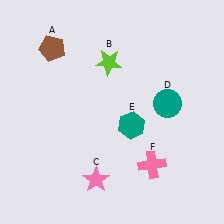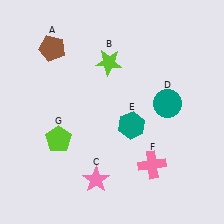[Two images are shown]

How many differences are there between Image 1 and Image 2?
There is 1 difference between the two images.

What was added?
A lime pentagon (G) was added in Image 2.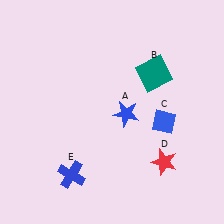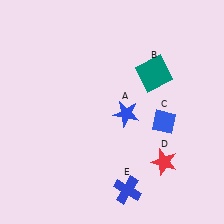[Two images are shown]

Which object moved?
The blue cross (E) moved right.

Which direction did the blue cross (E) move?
The blue cross (E) moved right.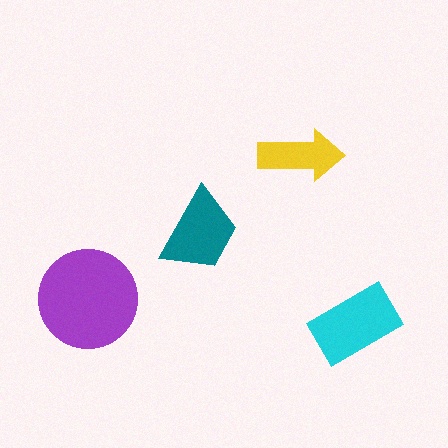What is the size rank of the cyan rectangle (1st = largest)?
2nd.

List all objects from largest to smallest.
The purple circle, the cyan rectangle, the teal trapezoid, the yellow arrow.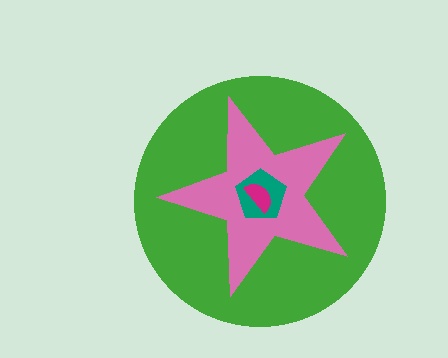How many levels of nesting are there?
4.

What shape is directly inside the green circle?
The pink star.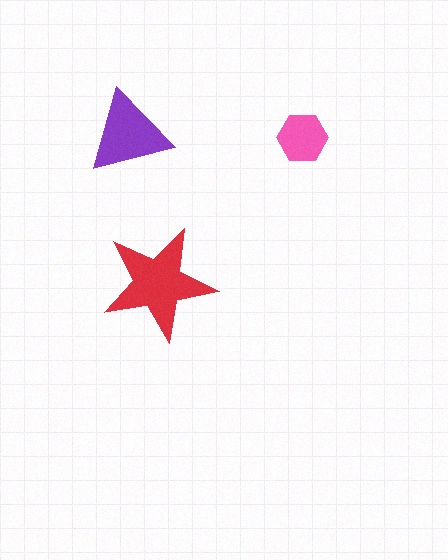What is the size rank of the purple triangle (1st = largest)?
2nd.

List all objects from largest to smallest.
The red star, the purple triangle, the pink hexagon.